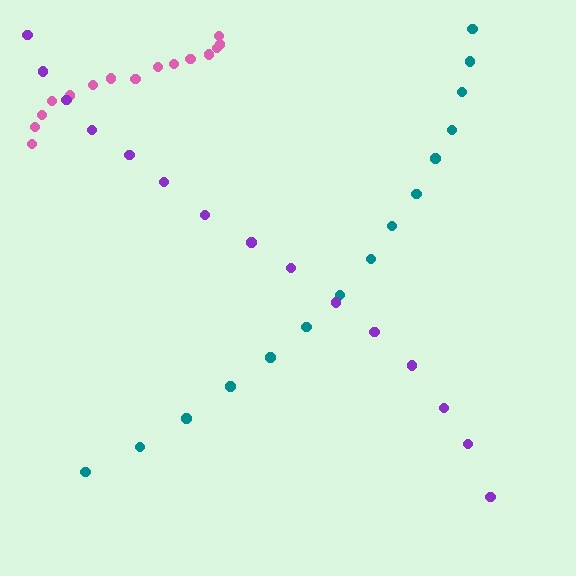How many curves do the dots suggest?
There are 3 distinct paths.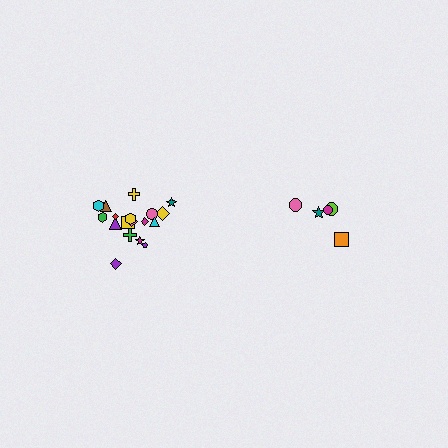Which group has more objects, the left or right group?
The left group.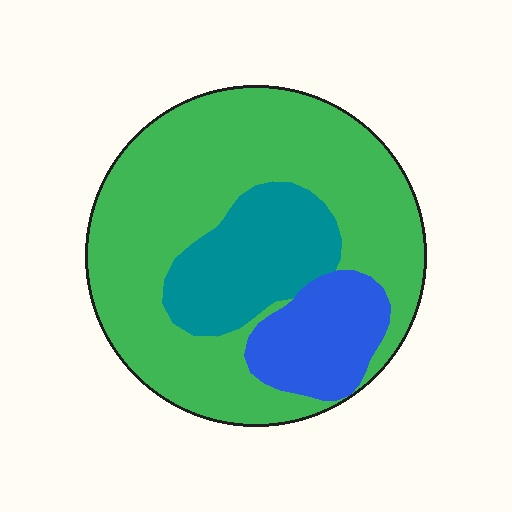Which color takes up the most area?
Green, at roughly 65%.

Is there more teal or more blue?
Teal.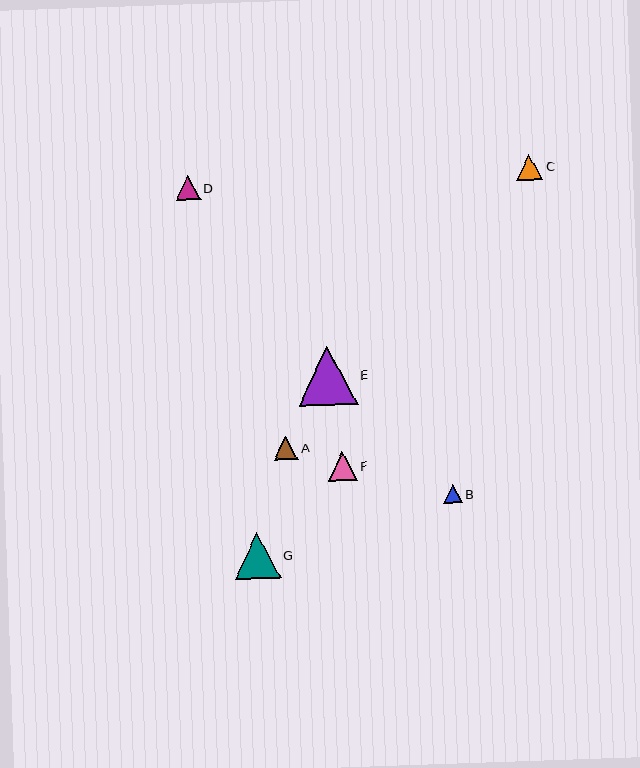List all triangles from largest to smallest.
From largest to smallest: E, G, F, C, D, A, B.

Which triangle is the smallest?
Triangle B is the smallest with a size of approximately 18 pixels.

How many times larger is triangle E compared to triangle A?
Triangle E is approximately 2.5 times the size of triangle A.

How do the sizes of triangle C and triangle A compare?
Triangle C and triangle A are approximately the same size.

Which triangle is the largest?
Triangle E is the largest with a size of approximately 59 pixels.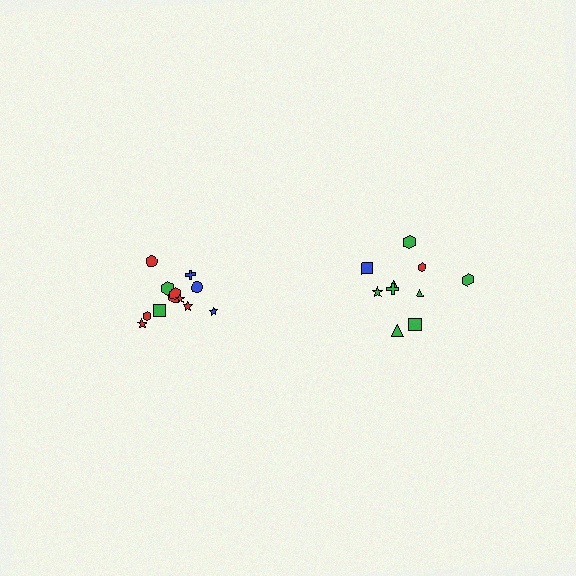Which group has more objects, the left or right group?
The left group.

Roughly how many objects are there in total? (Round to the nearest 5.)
Roughly 20 objects in total.